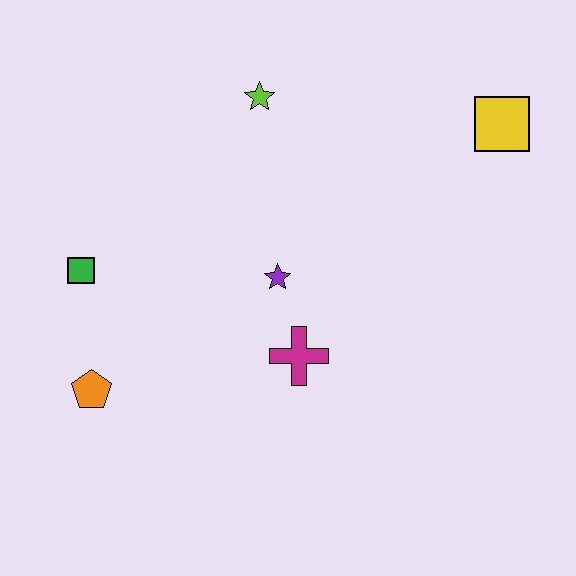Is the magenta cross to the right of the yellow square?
No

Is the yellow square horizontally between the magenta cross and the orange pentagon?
No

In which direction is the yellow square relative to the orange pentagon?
The yellow square is to the right of the orange pentagon.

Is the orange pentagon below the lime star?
Yes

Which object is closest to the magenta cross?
The purple star is closest to the magenta cross.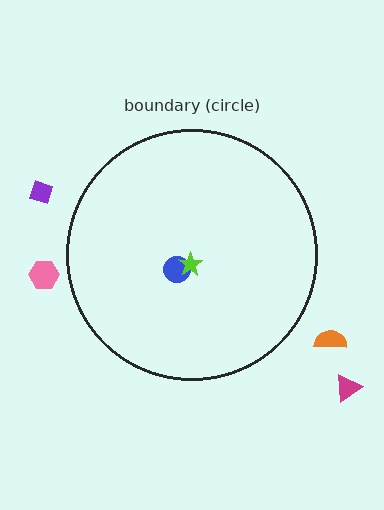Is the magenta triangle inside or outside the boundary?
Outside.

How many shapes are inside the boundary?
2 inside, 4 outside.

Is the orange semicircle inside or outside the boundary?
Outside.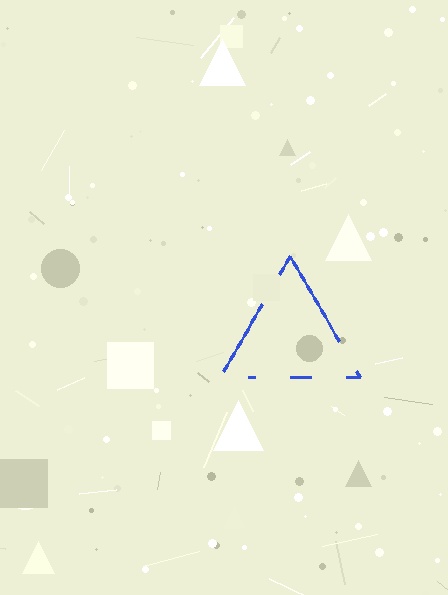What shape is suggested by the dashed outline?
The dashed outline suggests a triangle.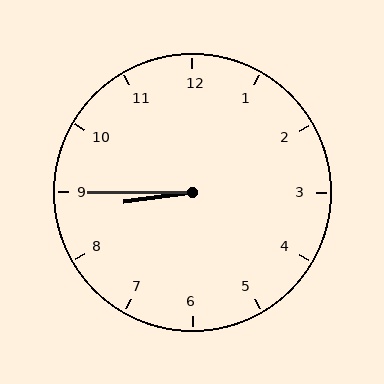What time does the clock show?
8:45.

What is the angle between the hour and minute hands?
Approximately 8 degrees.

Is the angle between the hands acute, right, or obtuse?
It is acute.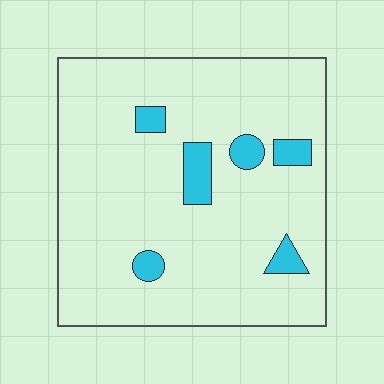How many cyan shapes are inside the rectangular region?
6.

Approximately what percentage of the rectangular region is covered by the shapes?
Approximately 10%.